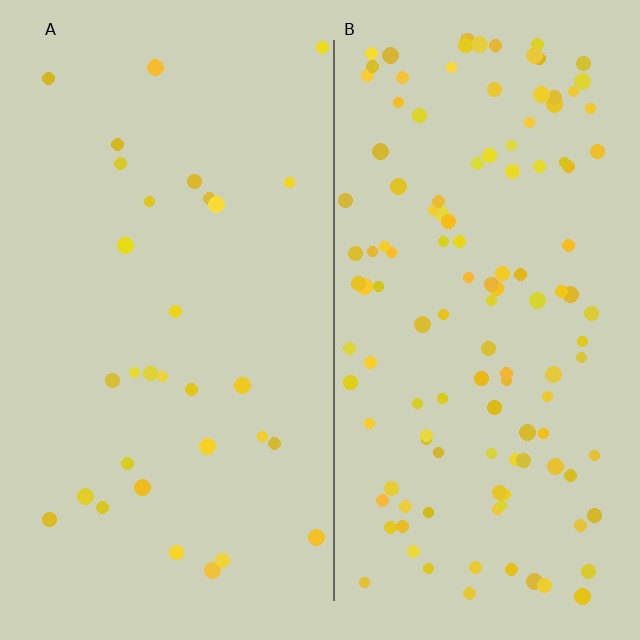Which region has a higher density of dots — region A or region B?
B (the right).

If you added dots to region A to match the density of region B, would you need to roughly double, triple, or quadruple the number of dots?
Approximately quadruple.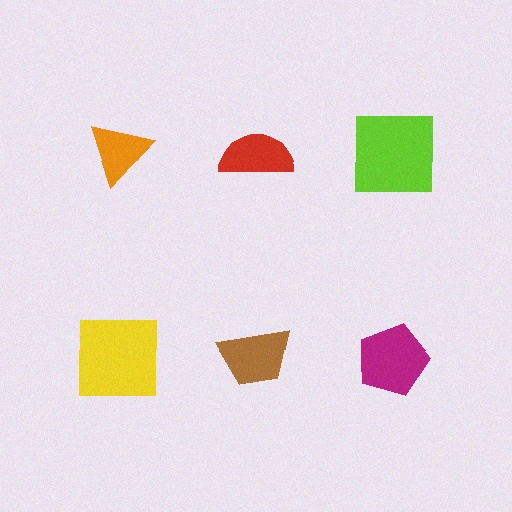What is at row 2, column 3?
A magenta pentagon.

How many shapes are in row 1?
3 shapes.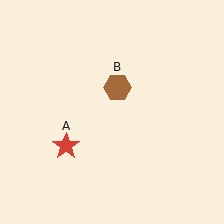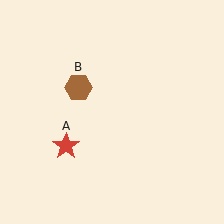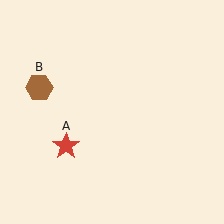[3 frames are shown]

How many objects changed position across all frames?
1 object changed position: brown hexagon (object B).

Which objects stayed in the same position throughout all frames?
Red star (object A) remained stationary.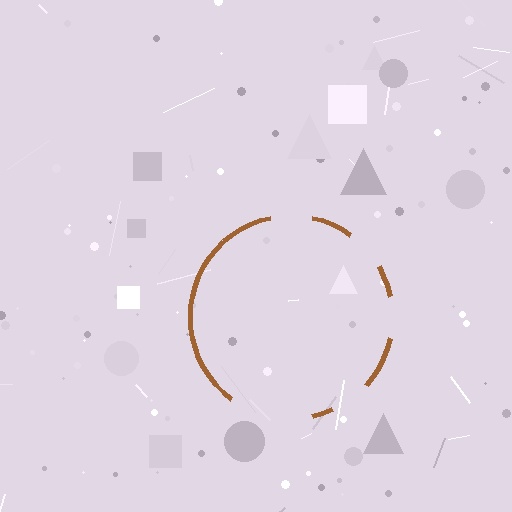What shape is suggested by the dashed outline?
The dashed outline suggests a circle.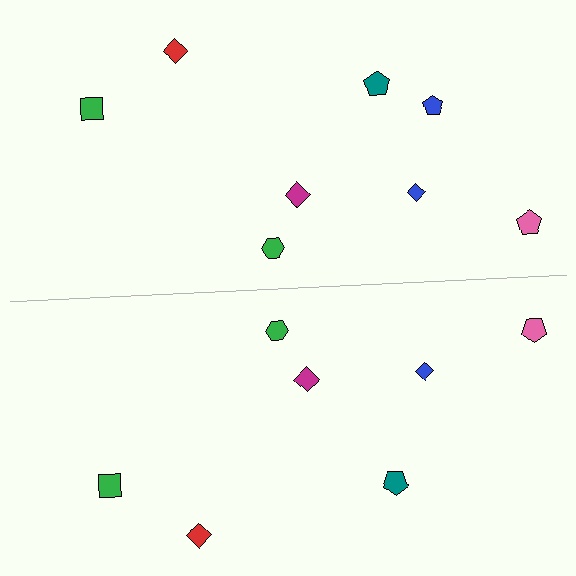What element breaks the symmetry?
A blue pentagon is missing from the bottom side.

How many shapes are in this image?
There are 15 shapes in this image.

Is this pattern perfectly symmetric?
No, the pattern is not perfectly symmetric. A blue pentagon is missing from the bottom side.